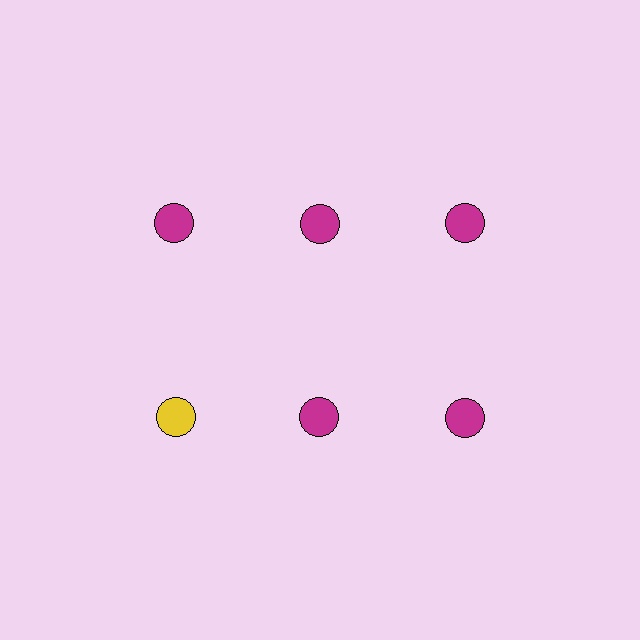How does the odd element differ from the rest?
It has a different color: yellow instead of magenta.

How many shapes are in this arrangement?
There are 6 shapes arranged in a grid pattern.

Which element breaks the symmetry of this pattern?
The yellow circle in the second row, leftmost column breaks the symmetry. All other shapes are magenta circles.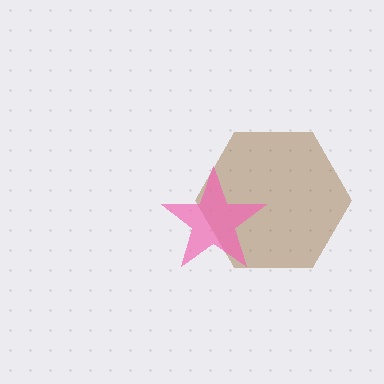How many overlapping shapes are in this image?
There are 2 overlapping shapes in the image.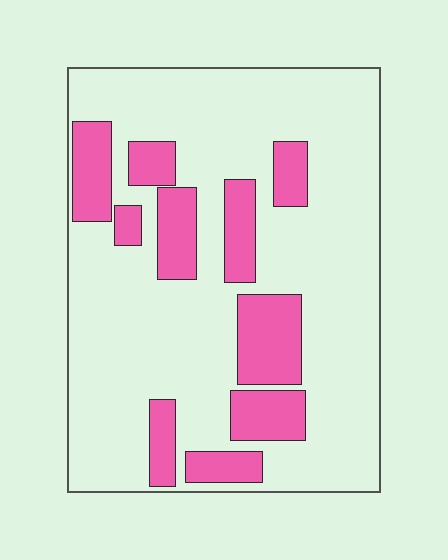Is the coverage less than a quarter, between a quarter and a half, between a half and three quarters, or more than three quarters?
Less than a quarter.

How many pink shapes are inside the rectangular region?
10.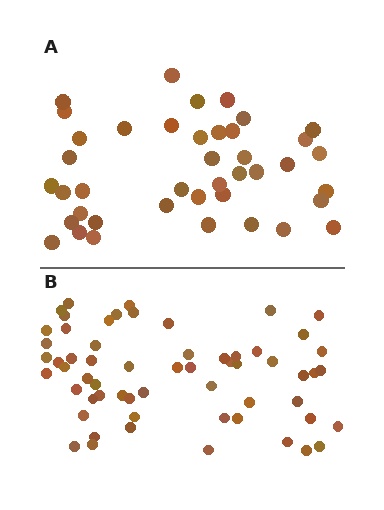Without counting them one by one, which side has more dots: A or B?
Region B (the bottom region) has more dots.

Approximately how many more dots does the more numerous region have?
Region B has approximately 20 more dots than region A.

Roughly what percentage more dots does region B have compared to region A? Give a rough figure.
About 45% more.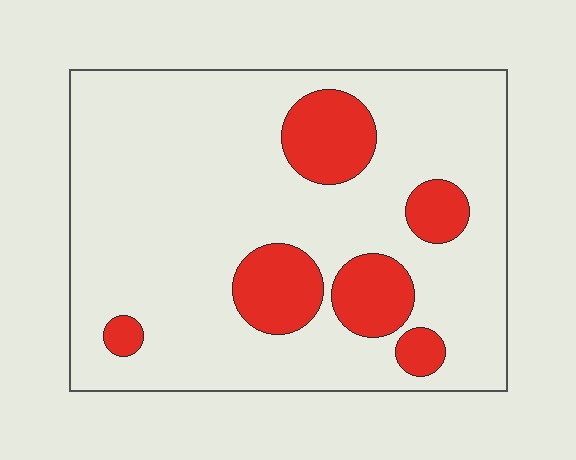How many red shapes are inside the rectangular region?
6.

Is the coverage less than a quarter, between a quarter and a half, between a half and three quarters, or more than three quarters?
Less than a quarter.